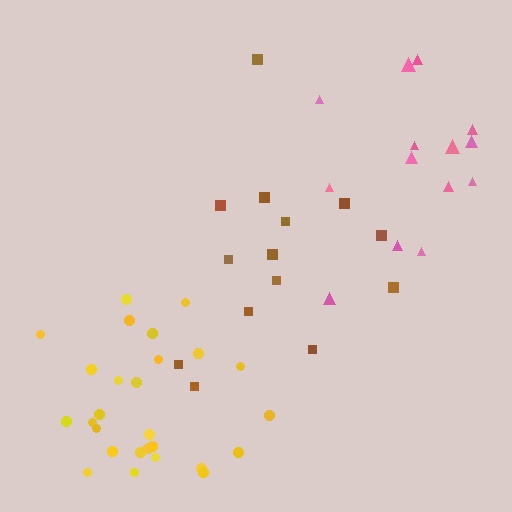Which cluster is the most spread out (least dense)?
Brown.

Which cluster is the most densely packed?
Yellow.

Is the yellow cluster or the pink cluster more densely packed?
Yellow.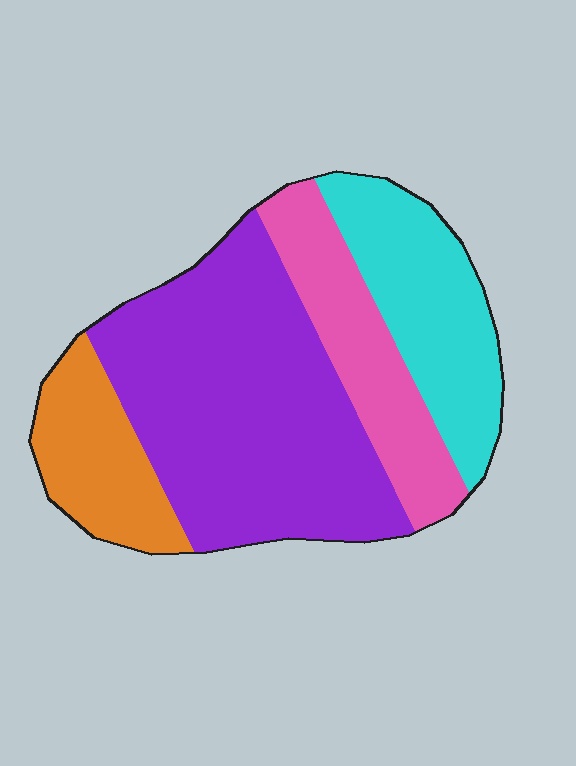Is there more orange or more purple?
Purple.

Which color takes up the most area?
Purple, at roughly 45%.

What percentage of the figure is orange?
Orange covers about 15% of the figure.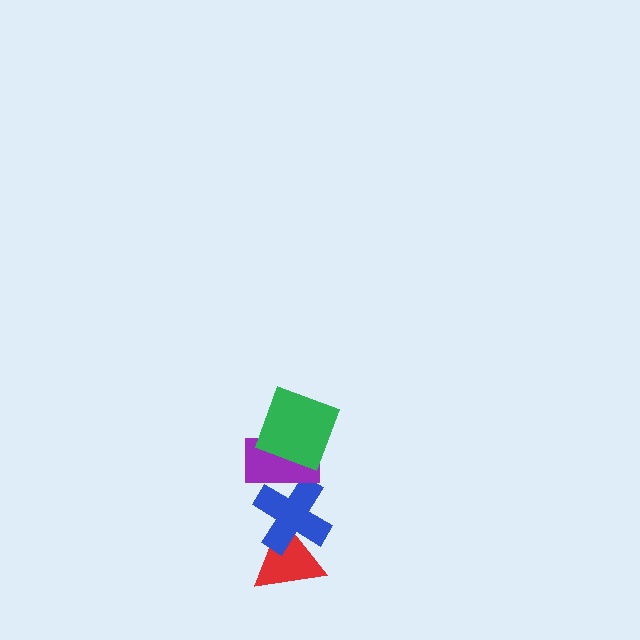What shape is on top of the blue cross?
The purple rectangle is on top of the blue cross.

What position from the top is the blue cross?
The blue cross is 3rd from the top.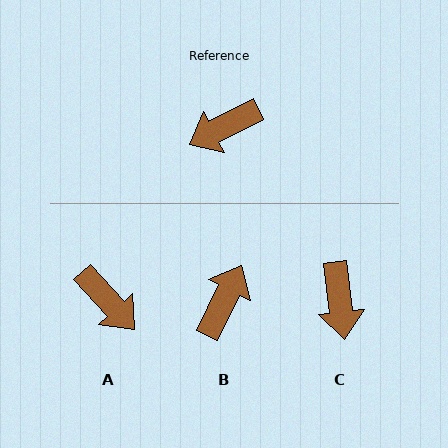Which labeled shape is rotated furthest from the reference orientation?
B, about 143 degrees away.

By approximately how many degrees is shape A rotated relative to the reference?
Approximately 106 degrees counter-clockwise.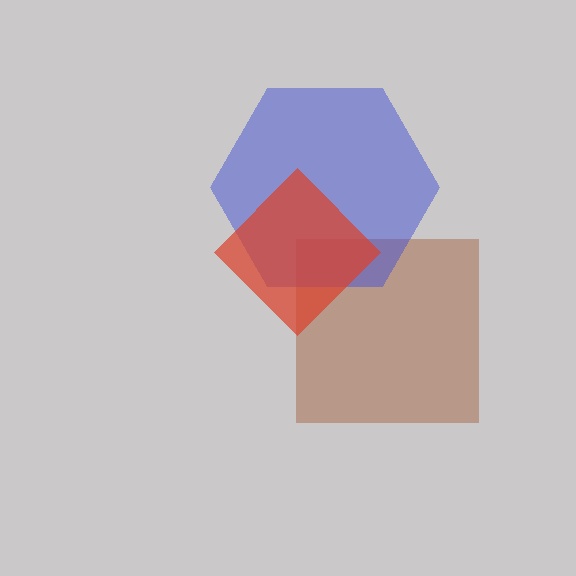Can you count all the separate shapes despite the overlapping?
Yes, there are 3 separate shapes.